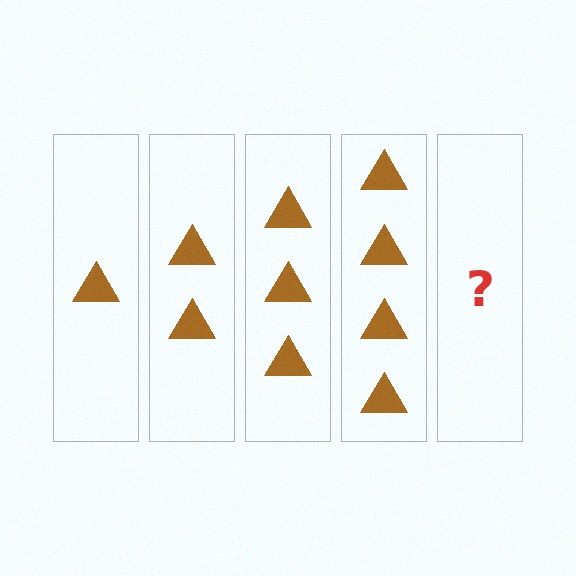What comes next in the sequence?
The next element should be 5 triangles.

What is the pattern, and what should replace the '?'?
The pattern is that each step adds one more triangle. The '?' should be 5 triangles.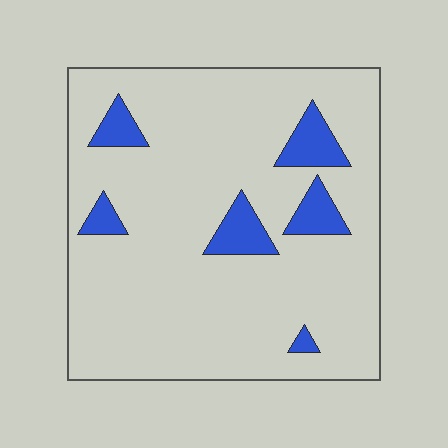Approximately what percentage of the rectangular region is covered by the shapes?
Approximately 10%.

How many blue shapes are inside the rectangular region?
6.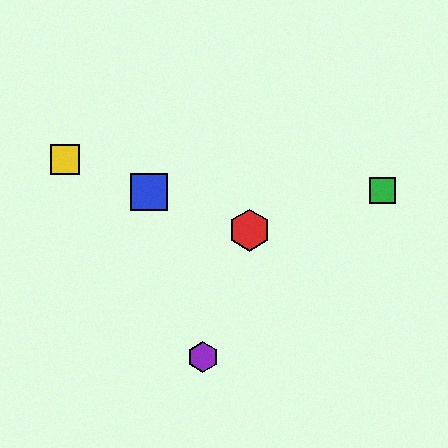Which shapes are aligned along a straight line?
The red hexagon, the blue square, the yellow square are aligned along a straight line.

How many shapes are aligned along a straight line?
3 shapes (the red hexagon, the blue square, the yellow square) are aligned along a straight line.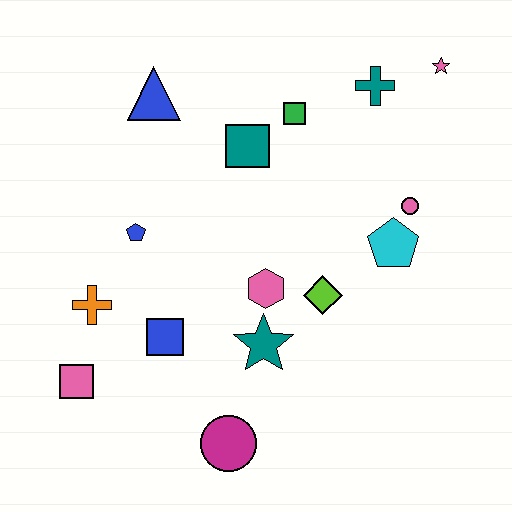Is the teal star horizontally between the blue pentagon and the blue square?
No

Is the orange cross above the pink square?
Yes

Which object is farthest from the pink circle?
The pink square is farthest from the pink circle.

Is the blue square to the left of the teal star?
Yes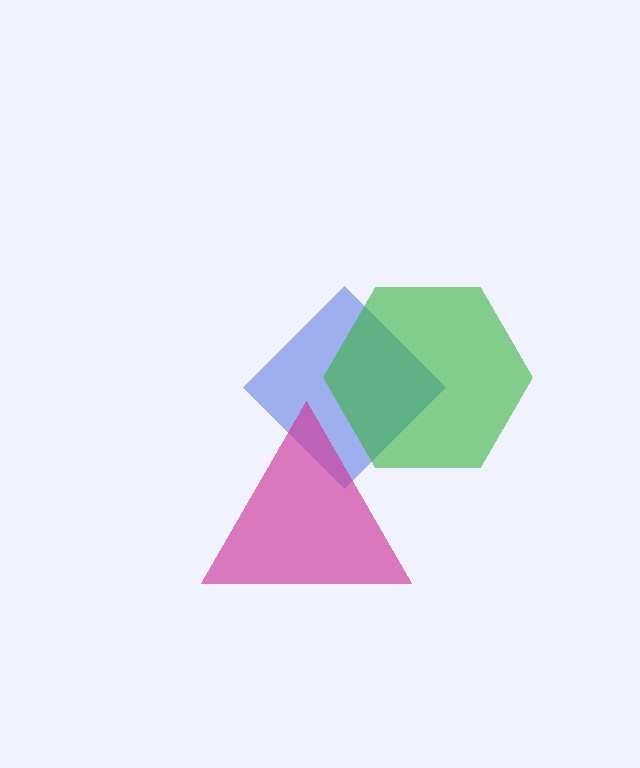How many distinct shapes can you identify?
There are 3 distinct shapes: a blue diamond, a magenta triangle, a green hexagon.